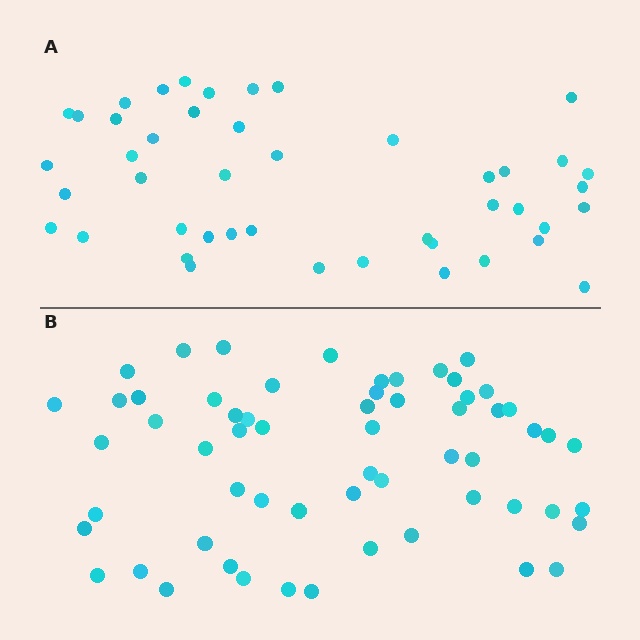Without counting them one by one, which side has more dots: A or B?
Region B (the bottom region) has more dots.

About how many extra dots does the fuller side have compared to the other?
Region B has approximately 15 more dots than region A.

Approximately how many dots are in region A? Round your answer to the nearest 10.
About 40 dots. (The exact count is 45, which rounds to 40.)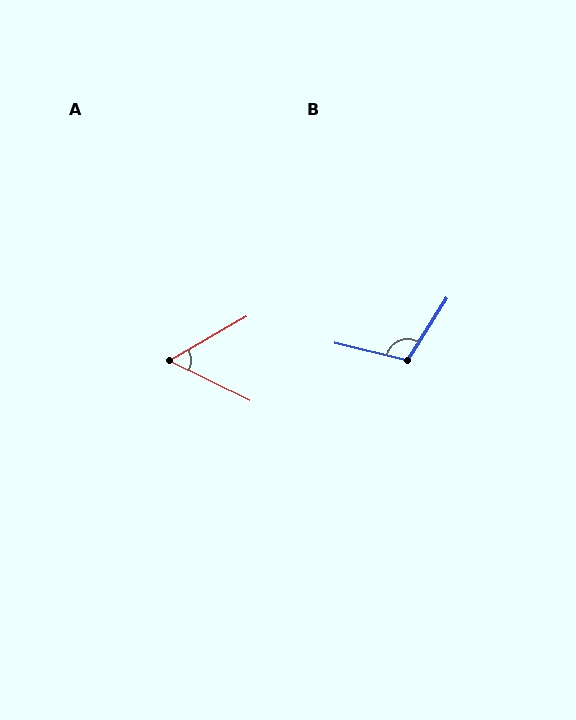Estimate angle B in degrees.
Approximately 109 degrees.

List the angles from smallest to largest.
A (56°), B (109°).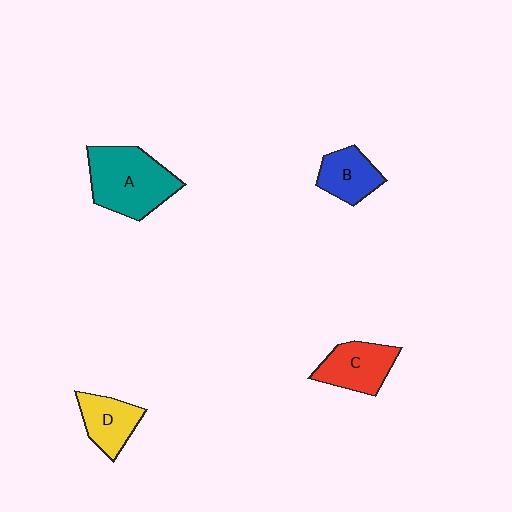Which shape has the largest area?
Shape A (teal).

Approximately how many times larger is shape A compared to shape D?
Approximately 1.8 times.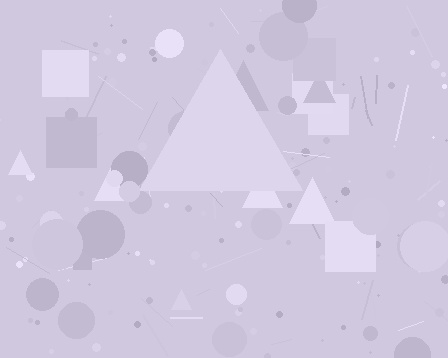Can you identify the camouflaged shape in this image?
The camouflaged shape is a triangle.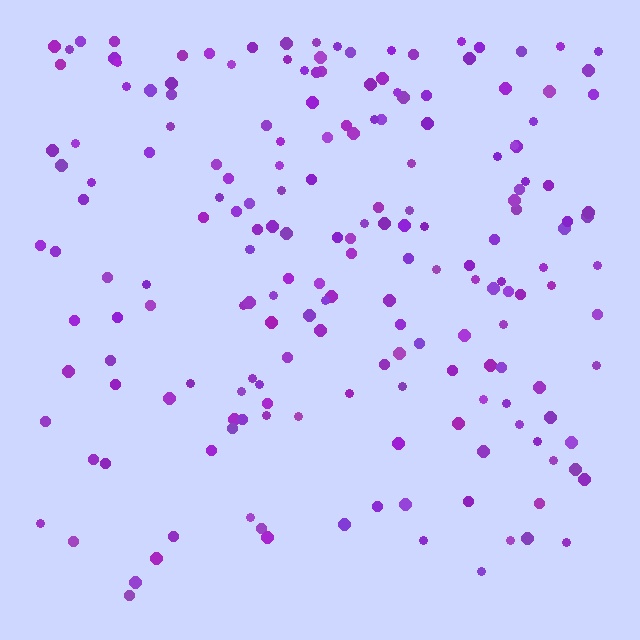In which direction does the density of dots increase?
From bottom to top, with the top side densest.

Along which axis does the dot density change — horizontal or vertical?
Vertical.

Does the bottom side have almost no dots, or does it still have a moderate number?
Still a moderate number, just noticeably fewer than the top.